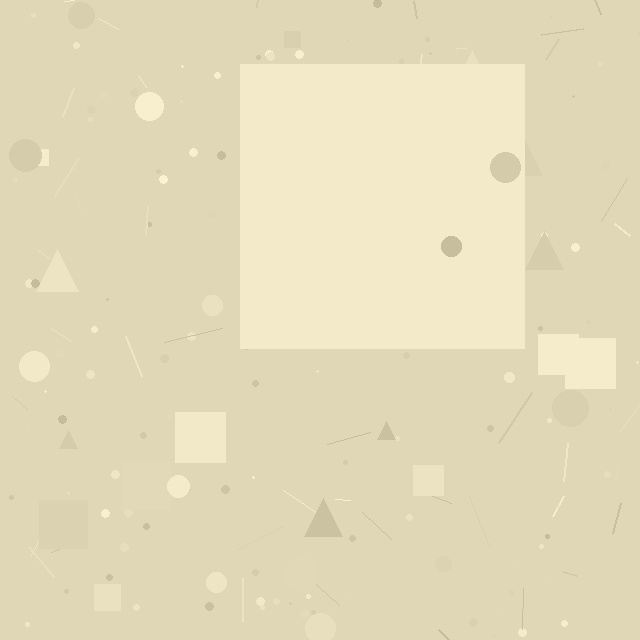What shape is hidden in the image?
A square is hidden in the image.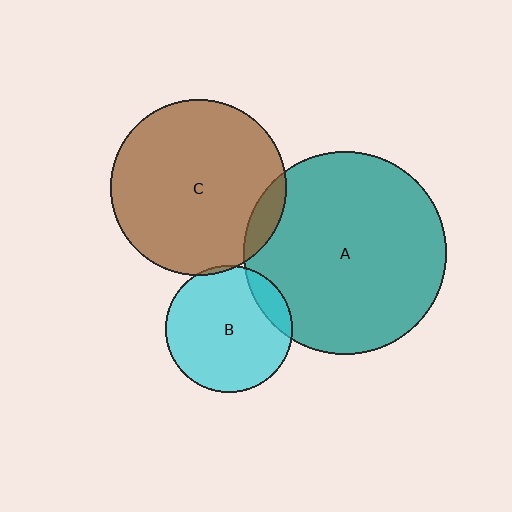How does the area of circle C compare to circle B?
Approximately 1.9 times.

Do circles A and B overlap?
Yes.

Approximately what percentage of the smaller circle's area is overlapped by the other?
Approximately 10%.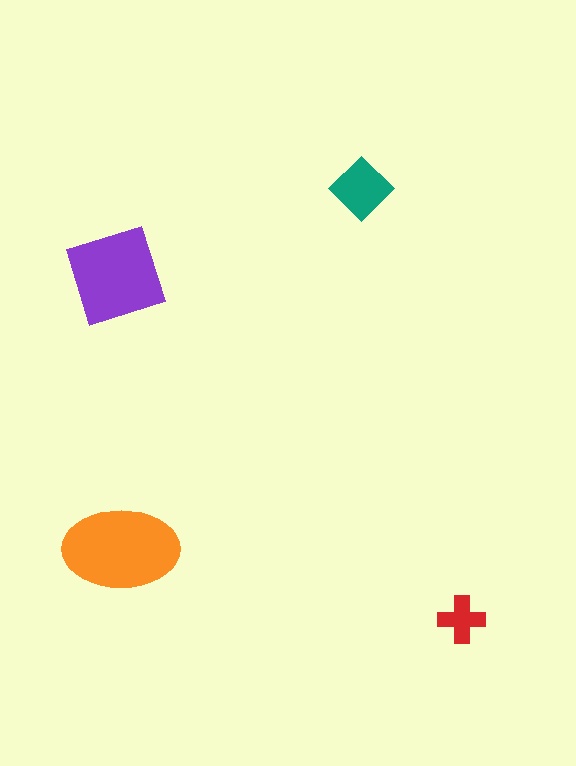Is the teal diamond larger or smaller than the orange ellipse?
Smaller.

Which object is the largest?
The orange ellipse.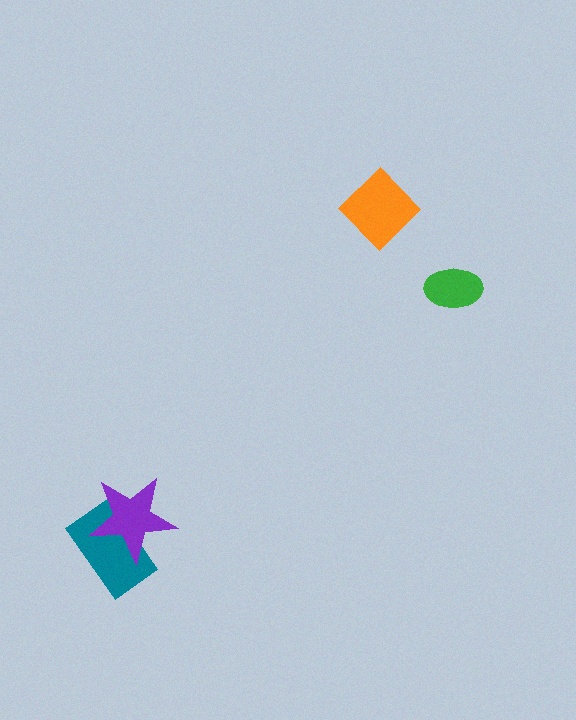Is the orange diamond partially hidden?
No, no other shape covers it.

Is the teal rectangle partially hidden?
Yes, it is partially covered by another shape.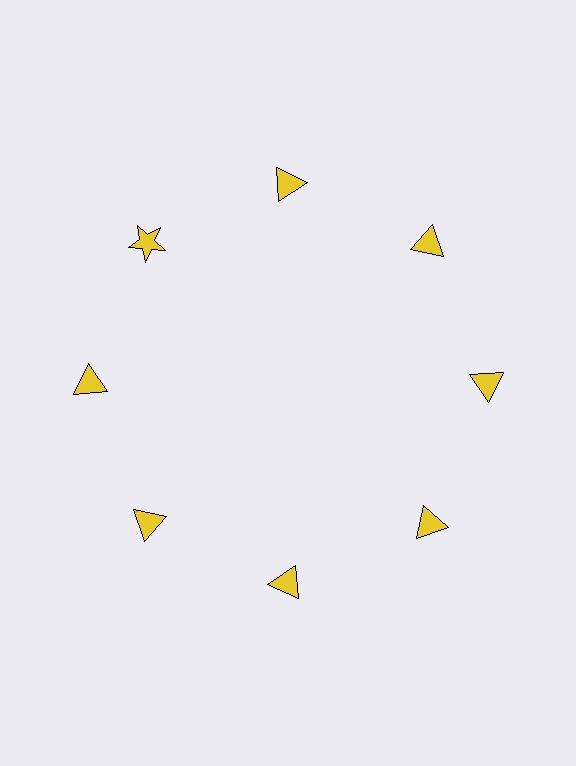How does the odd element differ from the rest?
It has a different shape: star instead of triangle.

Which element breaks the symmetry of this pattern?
The yellow star at roughly the 10 o'clock position breaks the symmetry. All other shapes are yellow triangles.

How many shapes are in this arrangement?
There are 8 shapes arranged in a ring pattern.